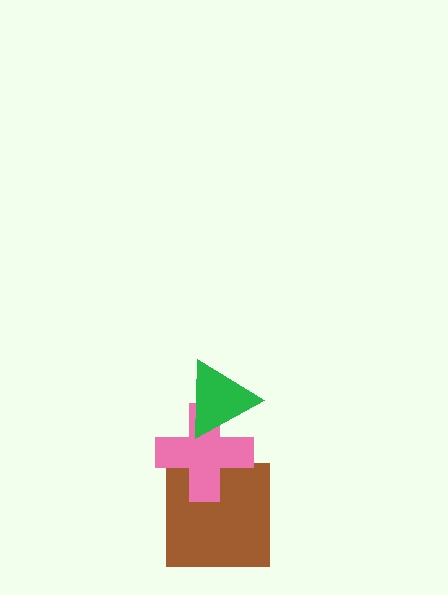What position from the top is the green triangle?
The green triangle is 1st from the top.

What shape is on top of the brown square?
The pink cross is on top of the brown square.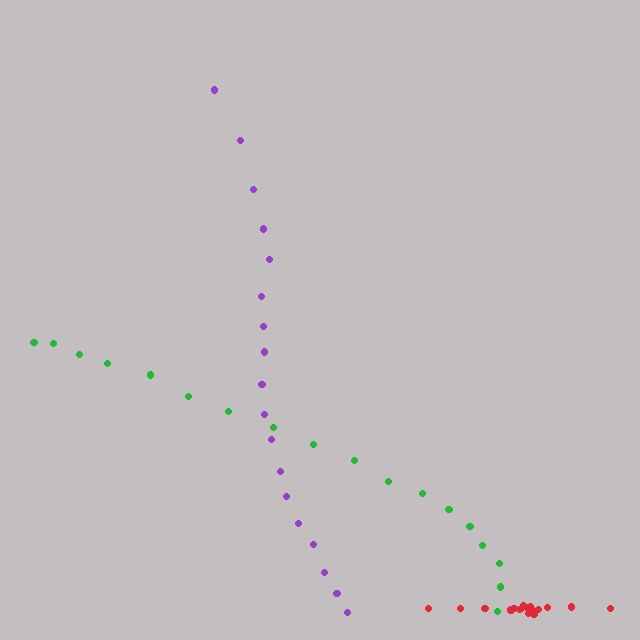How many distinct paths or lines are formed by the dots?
There are 3 distinct paths.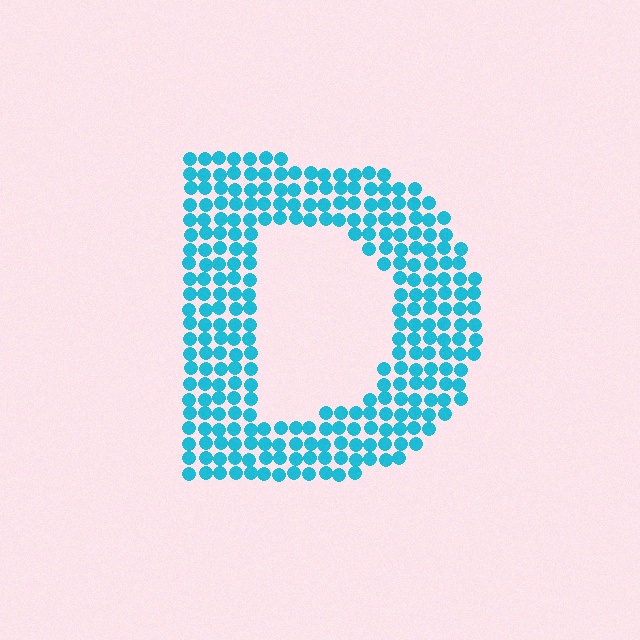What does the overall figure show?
The overall figure shows the letter D.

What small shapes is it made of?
It is made of small circles.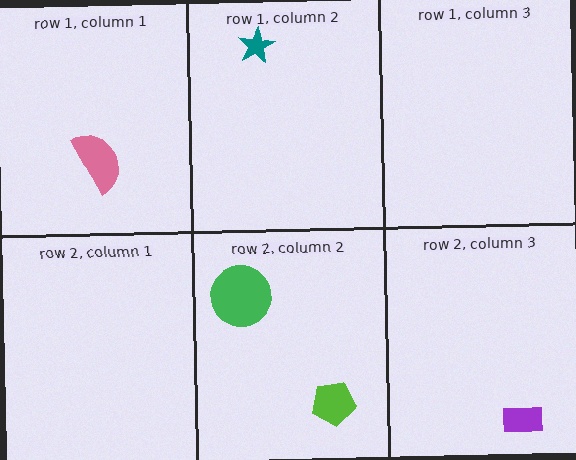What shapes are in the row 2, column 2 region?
The green circle, the lime pentagon.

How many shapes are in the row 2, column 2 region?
2.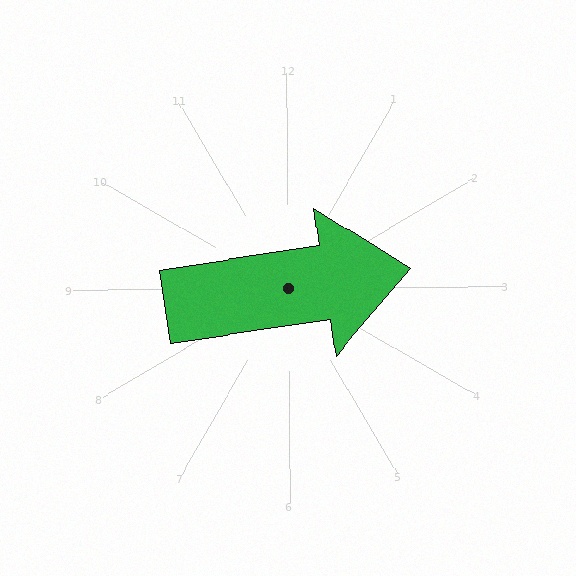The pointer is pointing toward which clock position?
Roughly 3 o'clock.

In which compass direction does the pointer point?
East.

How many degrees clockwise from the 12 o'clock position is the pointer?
Approximately 82 degrees.